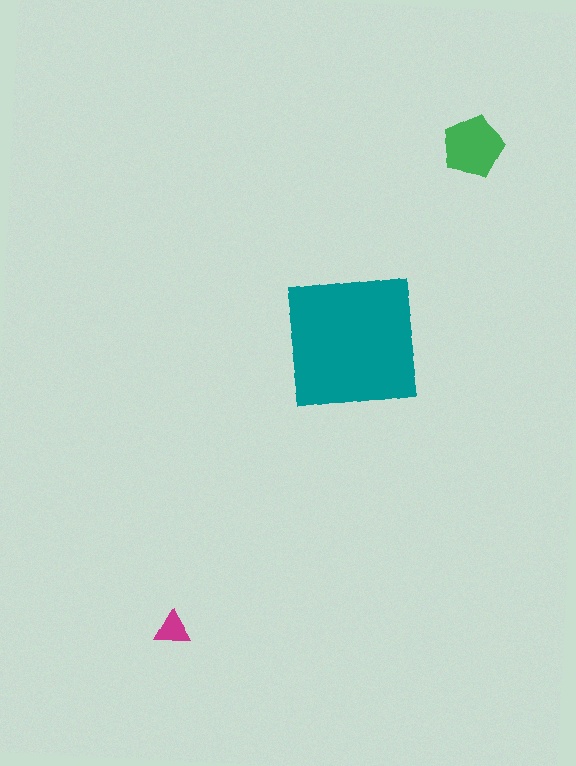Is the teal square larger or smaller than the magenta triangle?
Larger.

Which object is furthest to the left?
The magenta triangle is leftmost.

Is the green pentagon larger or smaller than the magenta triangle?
Larger.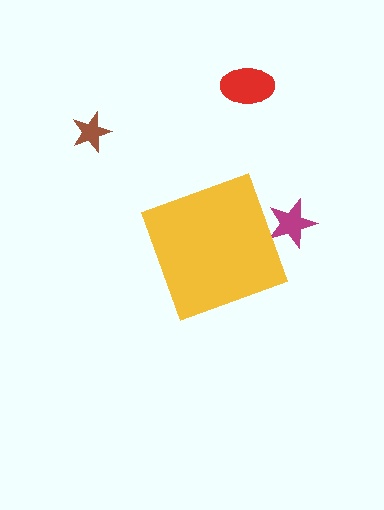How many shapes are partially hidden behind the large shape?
1 shape is partially hidden.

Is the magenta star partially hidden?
Yes, the magenta star is partially hidden behind the yellow diamond.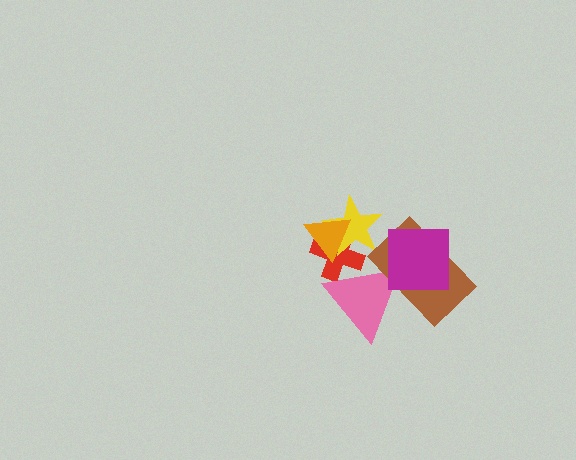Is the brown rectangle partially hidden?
Yes, it is partially covered by another shape.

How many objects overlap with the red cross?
3 objects overlap with the red cross.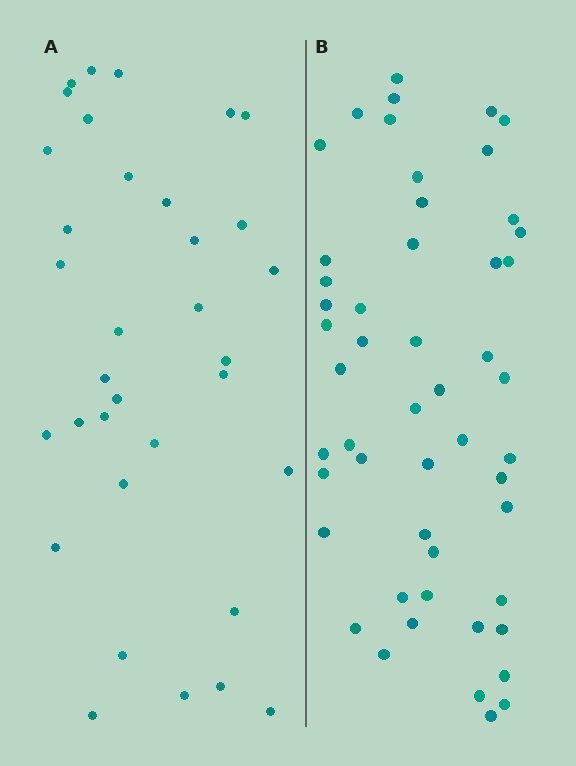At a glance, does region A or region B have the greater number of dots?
Region B (the right region) has more dots.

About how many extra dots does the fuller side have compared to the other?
Region B has approximately 15 more dots than region A.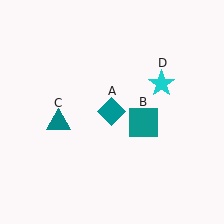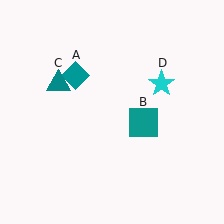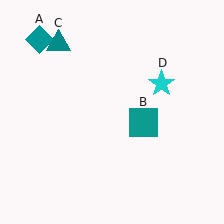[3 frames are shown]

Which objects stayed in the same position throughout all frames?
Teal square (object B) and cyan star (object D) remained stationary.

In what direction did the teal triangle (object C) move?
The teal triangle (object C) moved up.